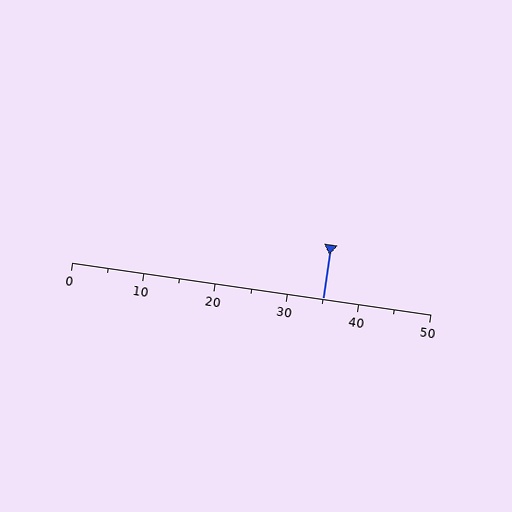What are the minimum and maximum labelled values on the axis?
The axis runs from 0 to 50.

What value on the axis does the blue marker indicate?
The marker indicates approximately 35.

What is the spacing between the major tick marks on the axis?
The major ticks are spaced 10 apart.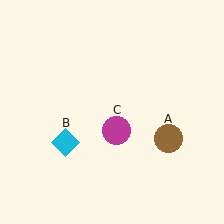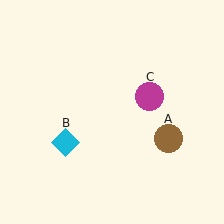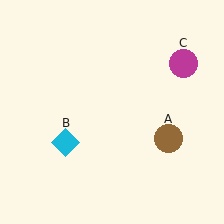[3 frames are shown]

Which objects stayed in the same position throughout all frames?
Brown circle (object A) and cyan diamond (object B) remained stationary.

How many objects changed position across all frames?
1 object changed position: magenta circle (object C).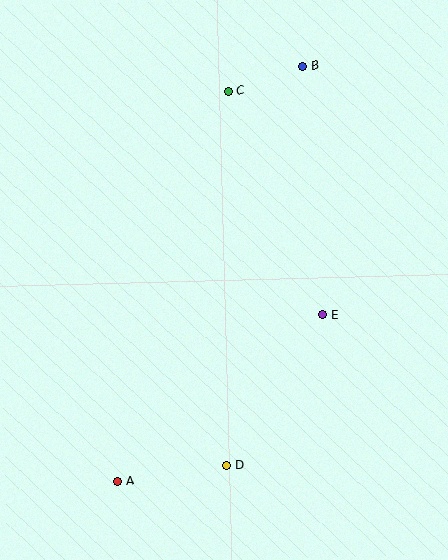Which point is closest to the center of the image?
Point E at (323, 315) is closest to the center.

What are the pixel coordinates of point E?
Point E is at (323, 315).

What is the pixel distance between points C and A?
The distance between C and A is 405 pixels.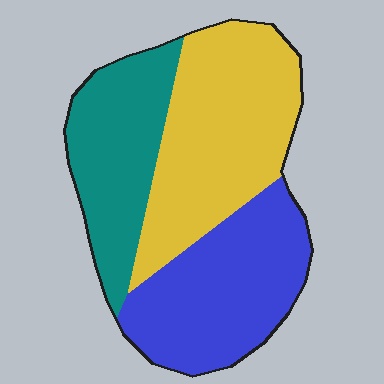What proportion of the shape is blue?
Blue takes up between a third and a half of the shape.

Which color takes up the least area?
Teal, at roughly 25%.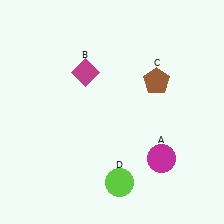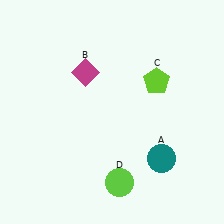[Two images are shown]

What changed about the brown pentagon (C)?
In Image 1, C is brown. In Image 2, it changed to lime.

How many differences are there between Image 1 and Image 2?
There are 2 differences between the two images.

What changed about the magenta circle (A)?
In Image 1, A is magenta. In Image 2, it changed to teal.